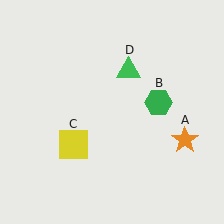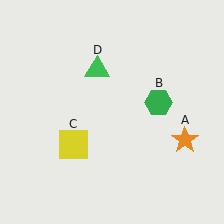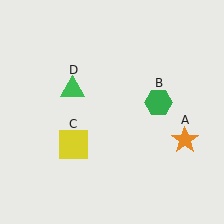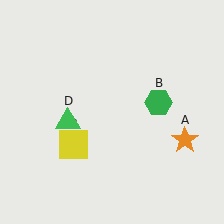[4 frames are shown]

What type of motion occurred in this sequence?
The green triangle (object D) rotated counterclockwise around the center of the scene.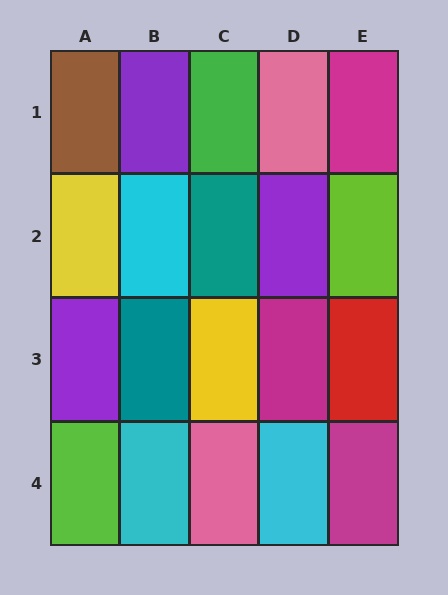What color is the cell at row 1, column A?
Brown.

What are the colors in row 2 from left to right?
Yellow, cyan, teal, purple, lime.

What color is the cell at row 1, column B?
Purple.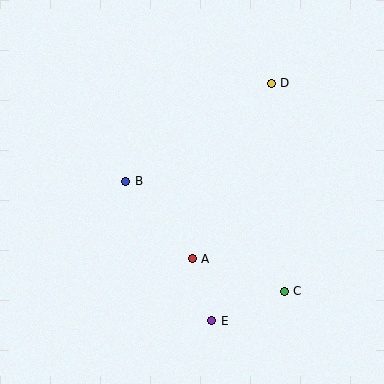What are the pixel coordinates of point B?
Point B is at (126, 181).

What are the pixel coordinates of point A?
Point A is at (192, 259).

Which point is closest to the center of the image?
Point A at (192, 259) is closest to the center.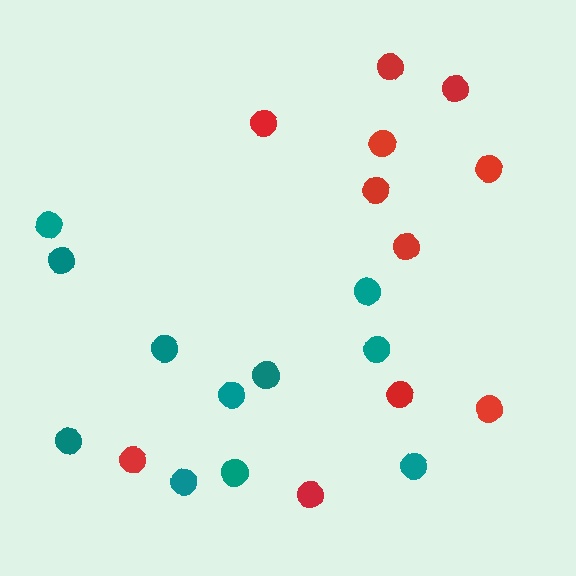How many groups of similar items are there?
There are 2 groups: one group of red circles (11) and one group of teal circles (11).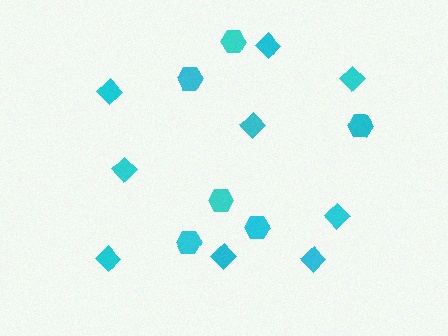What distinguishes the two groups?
There are 2 groups: one group of hexagons (6) and one group of diamonds (9).